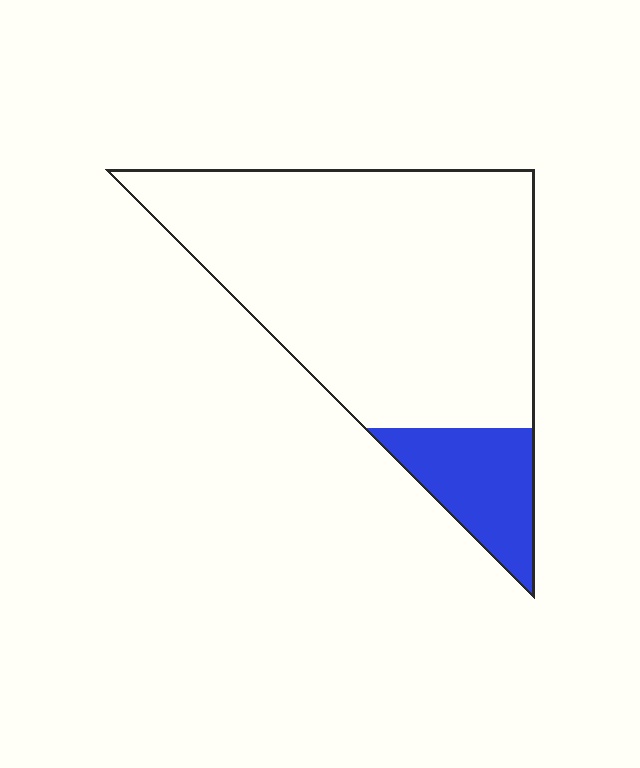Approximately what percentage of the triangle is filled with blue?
Approximately 15%.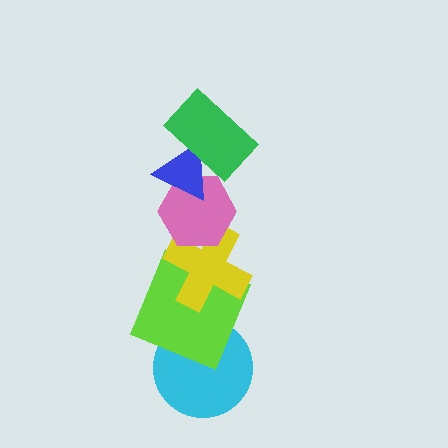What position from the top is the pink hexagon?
The pink hexagon is 3rd from the top.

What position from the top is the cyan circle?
The cyan circle is 6th from the top.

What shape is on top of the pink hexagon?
The blue triangle is on top of the pink hexagon.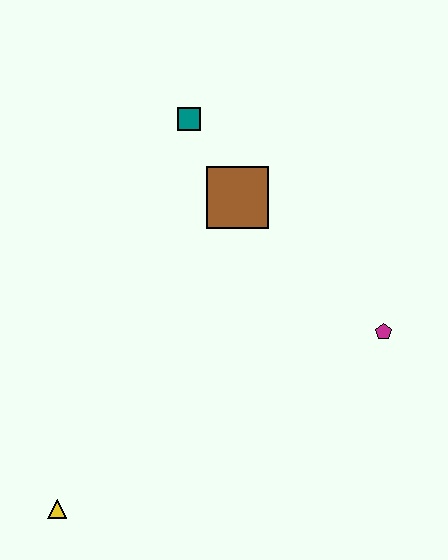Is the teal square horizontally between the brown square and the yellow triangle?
Yes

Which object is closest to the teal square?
The brown square is closest to the teal square.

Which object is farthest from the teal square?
The yellow triangle is farthest from the teal square.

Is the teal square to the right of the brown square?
No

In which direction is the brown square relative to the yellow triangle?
The brown square is above the yellow triangle.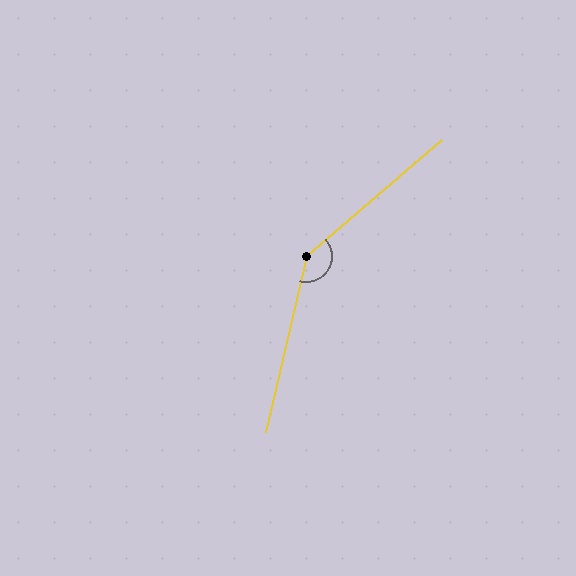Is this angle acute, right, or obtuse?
It is obtuse.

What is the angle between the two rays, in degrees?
Approximately 144 degrees.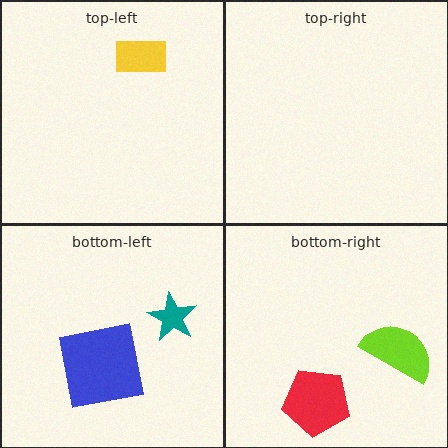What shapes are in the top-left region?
The yellow rectangle.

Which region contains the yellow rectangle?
The top-left region.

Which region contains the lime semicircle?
The bottom-right region.